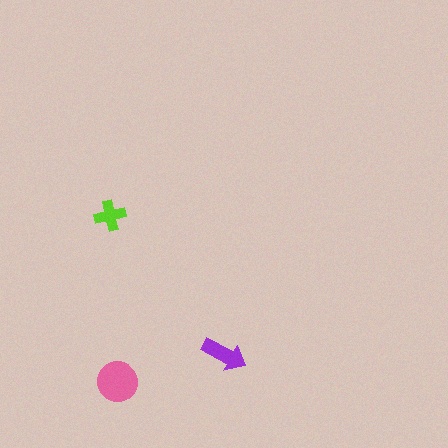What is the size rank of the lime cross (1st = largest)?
3rd.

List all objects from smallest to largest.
The lime cross, the purple arrow, the pink circle.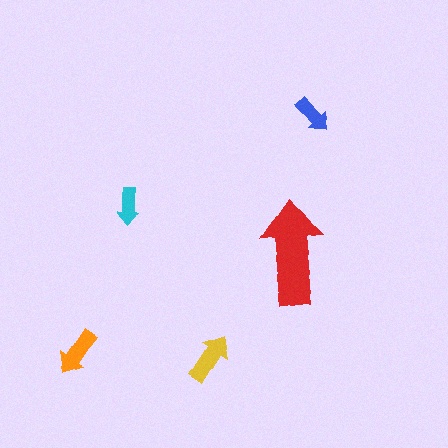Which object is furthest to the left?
The orange arrow is leftmost.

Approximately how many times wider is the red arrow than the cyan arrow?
About 3 times wider.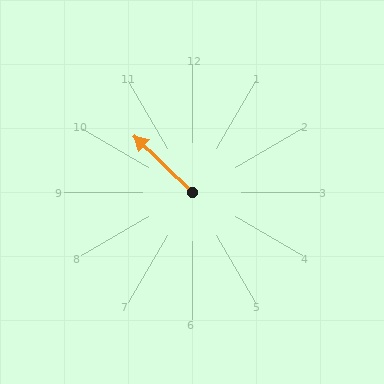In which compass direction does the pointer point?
Northwest.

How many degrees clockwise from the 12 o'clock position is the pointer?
Approximately 314 degrees.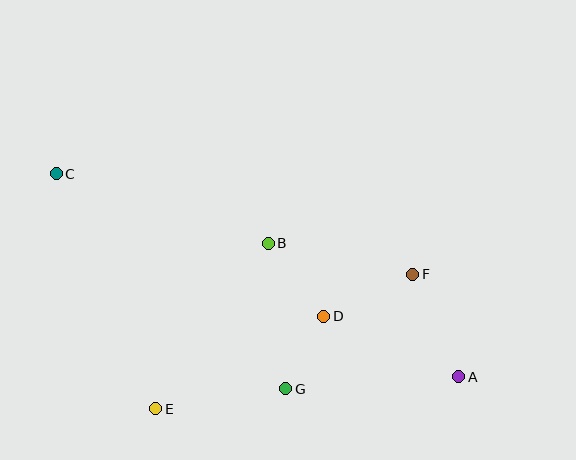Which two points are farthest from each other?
Points A and C are farthest from each other.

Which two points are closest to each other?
Points D and G are closest to each other.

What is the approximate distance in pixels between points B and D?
The distance between B and D is approximately 92 pixels.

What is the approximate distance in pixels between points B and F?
The distance between B and F is approximately 148 pixels.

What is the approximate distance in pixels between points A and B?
The distance between A and B is approximately 233 pixels.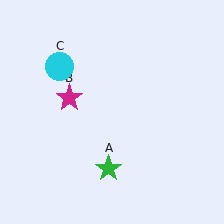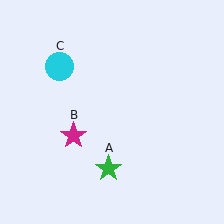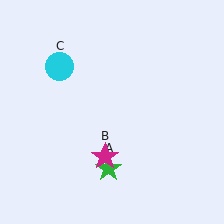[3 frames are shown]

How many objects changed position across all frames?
1 object changed position: magenta star (object B).